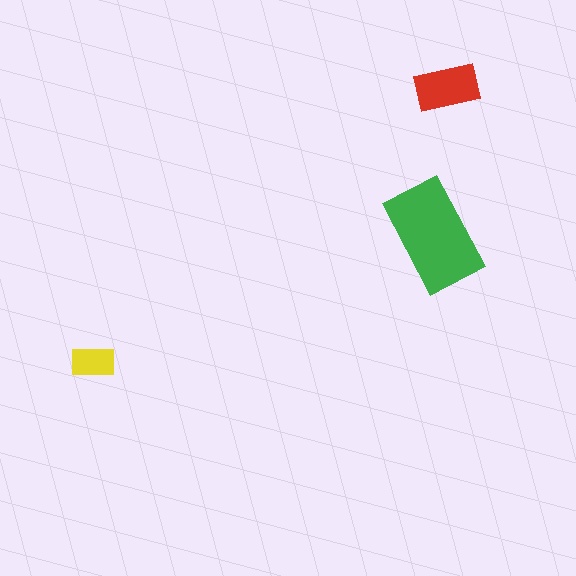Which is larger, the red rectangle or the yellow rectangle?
The red one.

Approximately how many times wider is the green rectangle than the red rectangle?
About 1.5 times wider.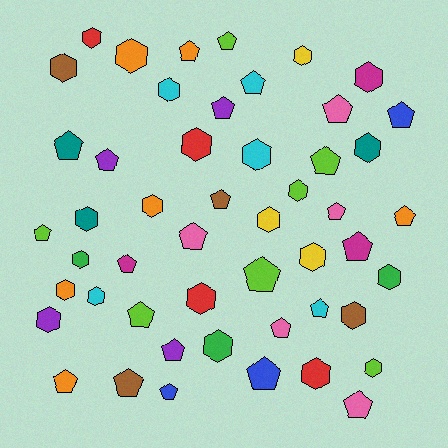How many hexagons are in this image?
There are 24 hexagons.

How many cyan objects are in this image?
There are 5 cyan objects.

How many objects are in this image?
There are 50 objects.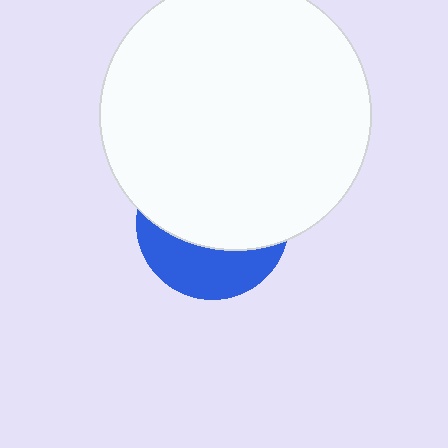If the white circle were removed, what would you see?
You would see the complete blue circle.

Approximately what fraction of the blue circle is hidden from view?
Roughly 65% of the blue circle is hidden behind the white circle.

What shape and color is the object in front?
The object in front is a white circle.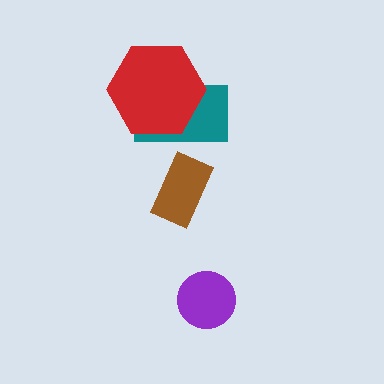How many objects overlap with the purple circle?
0 objects overlap with the purple circle.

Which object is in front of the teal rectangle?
The red hexagon is in front of the teal rectangle.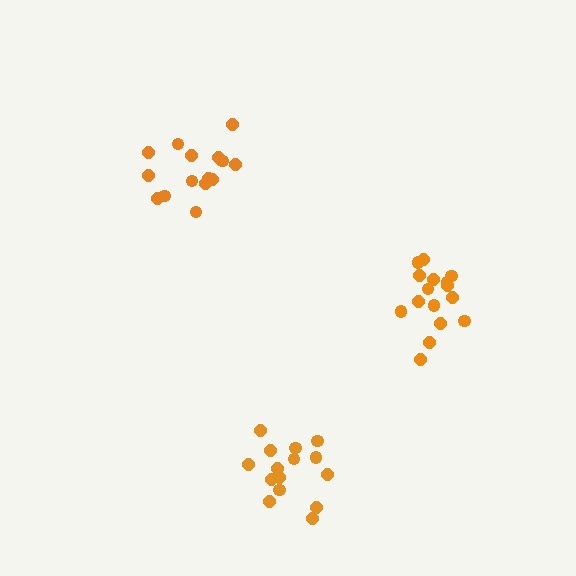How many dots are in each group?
Group 1: 16 dots, Group 2: 15 dots, Group 3: 15 dots (46 total).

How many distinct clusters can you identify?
There are 3 distinct clusters.